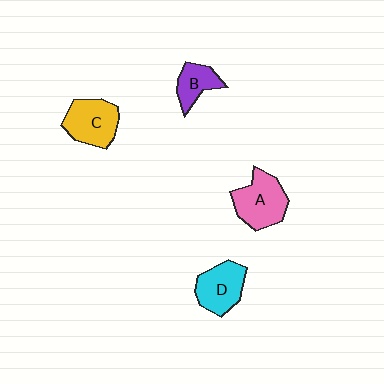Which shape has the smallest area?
Shape B (purple).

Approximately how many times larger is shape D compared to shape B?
Approximately 1.5 times.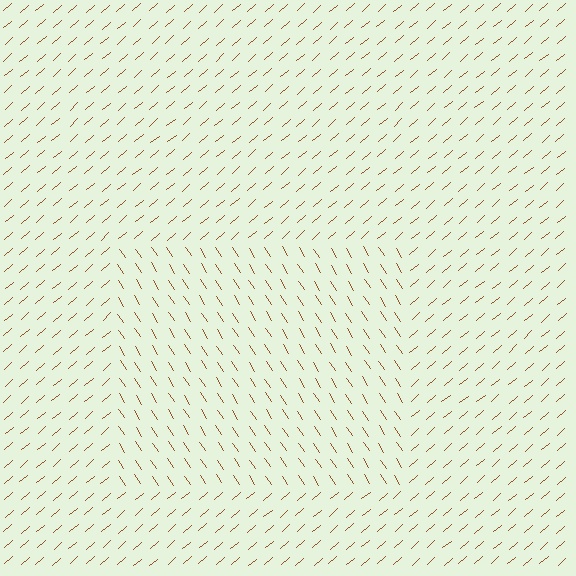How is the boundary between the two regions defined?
The boundary is defined purely by a change in line orientation (approximately 82 degrees difference). All lines are the same color and thickness.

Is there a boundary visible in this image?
Yes, there is a texture boundary formed by a change in line orientation.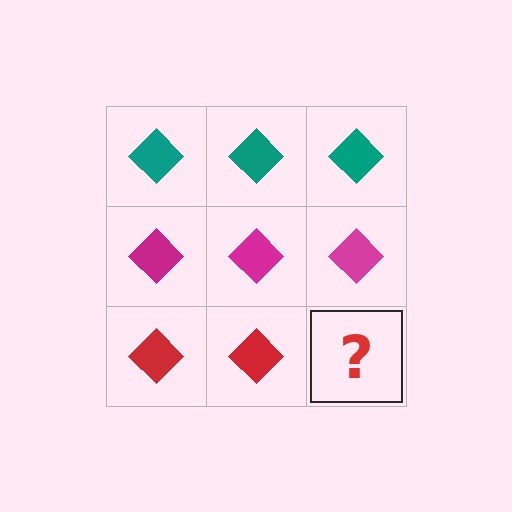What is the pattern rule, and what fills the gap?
The rule is that each row has a consistent color. The gap should be filled with a red diamond.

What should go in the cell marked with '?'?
The missing cell should contain a red diamond.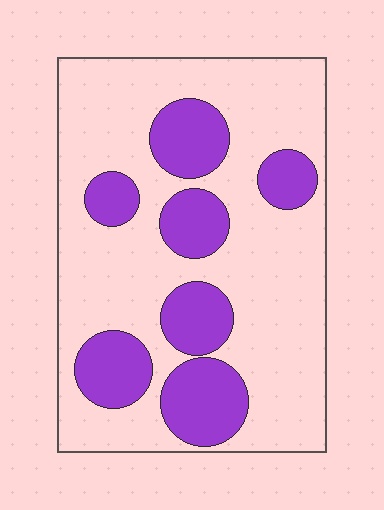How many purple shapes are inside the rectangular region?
7.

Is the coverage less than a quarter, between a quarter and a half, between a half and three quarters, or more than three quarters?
Between a quarter and a half.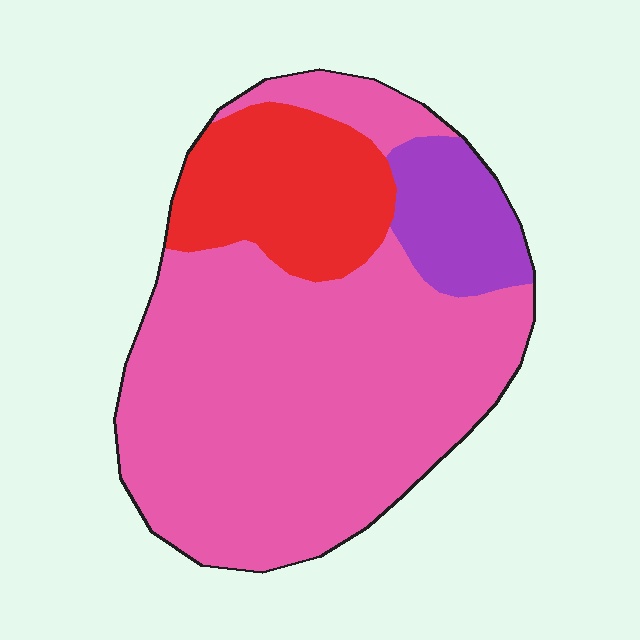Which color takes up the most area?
Pink, at roughly 70%.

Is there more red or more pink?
Pink.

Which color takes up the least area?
Purple, at roughly 10%.